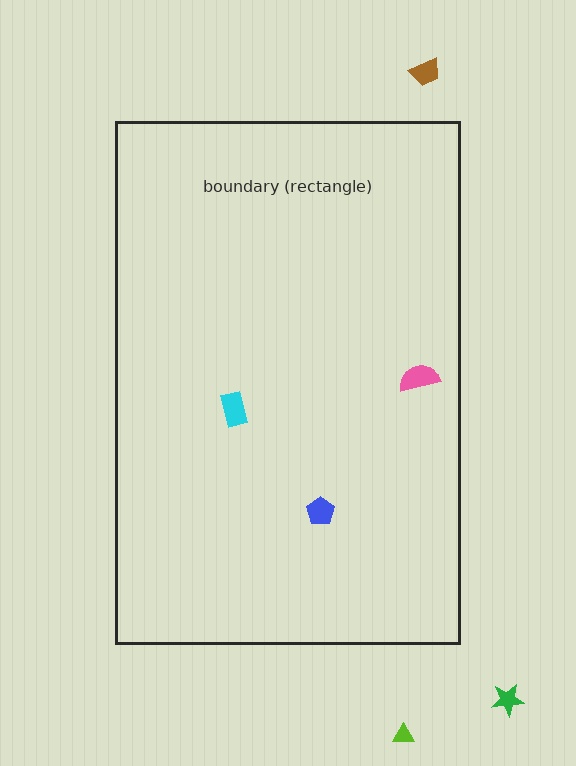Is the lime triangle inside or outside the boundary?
Outside.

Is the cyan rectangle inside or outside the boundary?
Inside.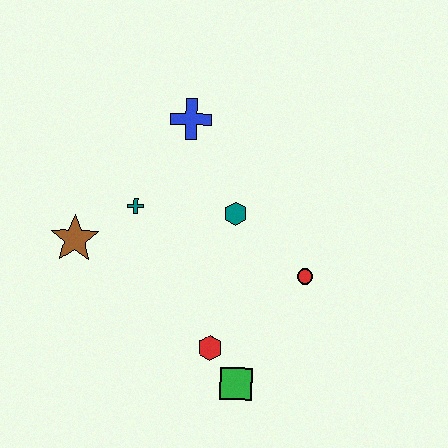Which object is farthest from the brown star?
The red circle is farthest from the brown star.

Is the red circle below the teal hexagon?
Yes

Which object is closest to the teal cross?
The brown star is closest to the teal cross.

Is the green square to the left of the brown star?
No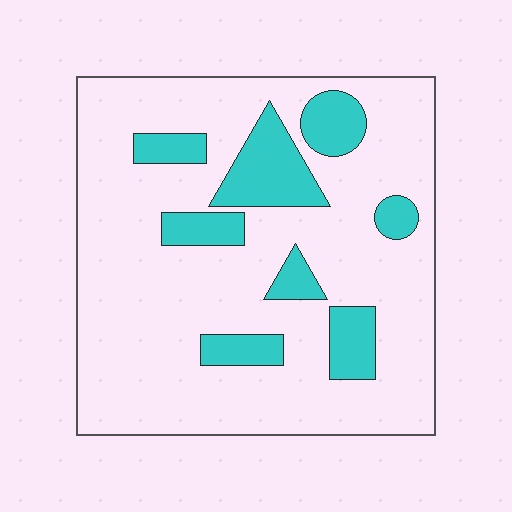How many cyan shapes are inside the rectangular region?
8.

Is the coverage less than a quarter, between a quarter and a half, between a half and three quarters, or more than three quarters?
Less than a quarter.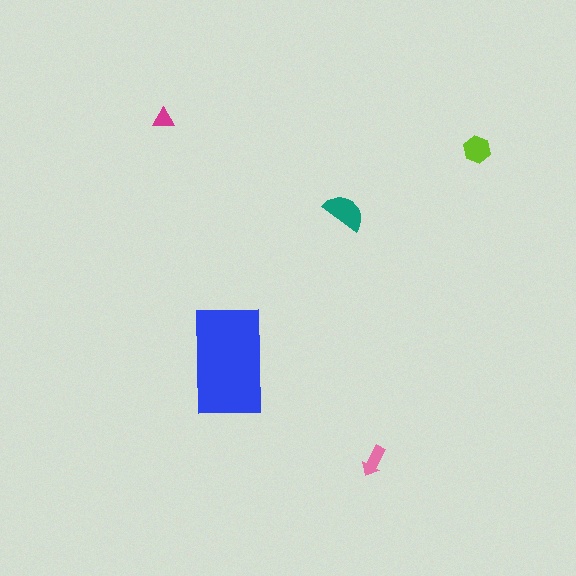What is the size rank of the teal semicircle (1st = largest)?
2nd.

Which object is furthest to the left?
The magenta triangle is leftmost.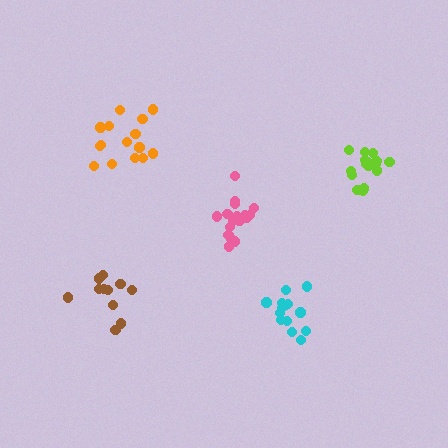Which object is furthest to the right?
The lime cluster is rightmost.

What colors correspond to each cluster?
The clusters are colored: orange, pink, brown, cyan, lime.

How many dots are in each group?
Group 1: 15 dots, Group 2: 17 dots, Group 3: 11 dots, Group 4: 14 dots, Group 5: 16 dots (73 total).